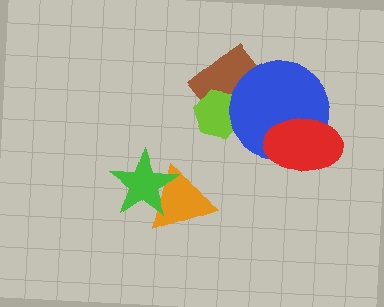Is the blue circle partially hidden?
Yes, it is partially covered by another shape.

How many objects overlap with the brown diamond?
2 objects overlap with the brown diamond.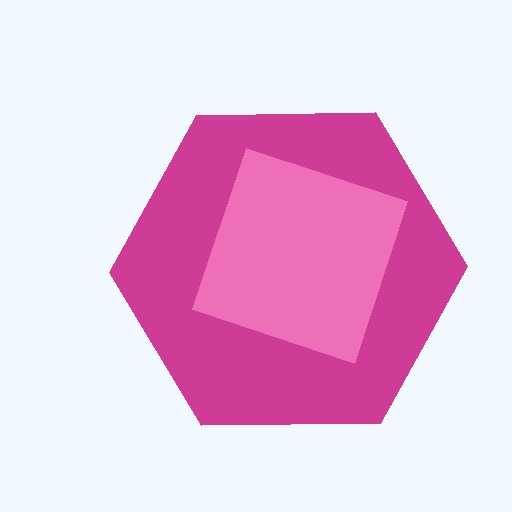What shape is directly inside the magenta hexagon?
The pink diamond.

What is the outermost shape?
The magenta hexagon.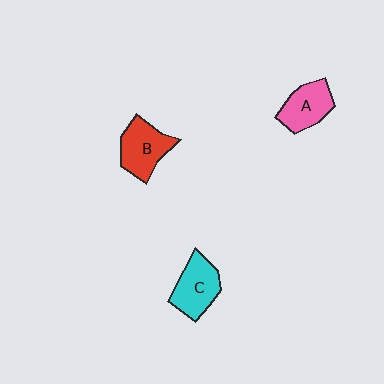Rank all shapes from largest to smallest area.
From largest to smallest: B (red), C (cyan), A (pink).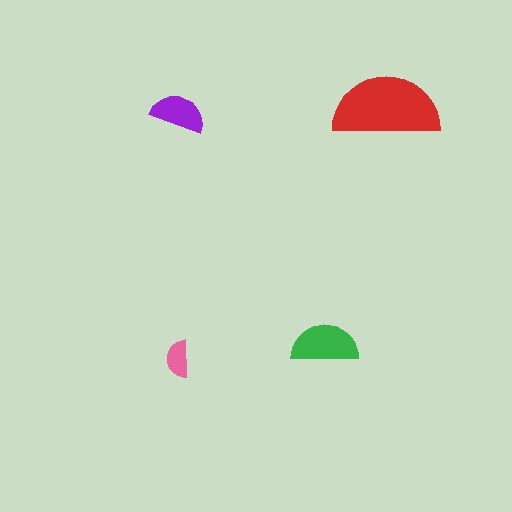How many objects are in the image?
There are 4 objects in the image.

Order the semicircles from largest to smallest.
the red one, the green one, the purple one, the pink one.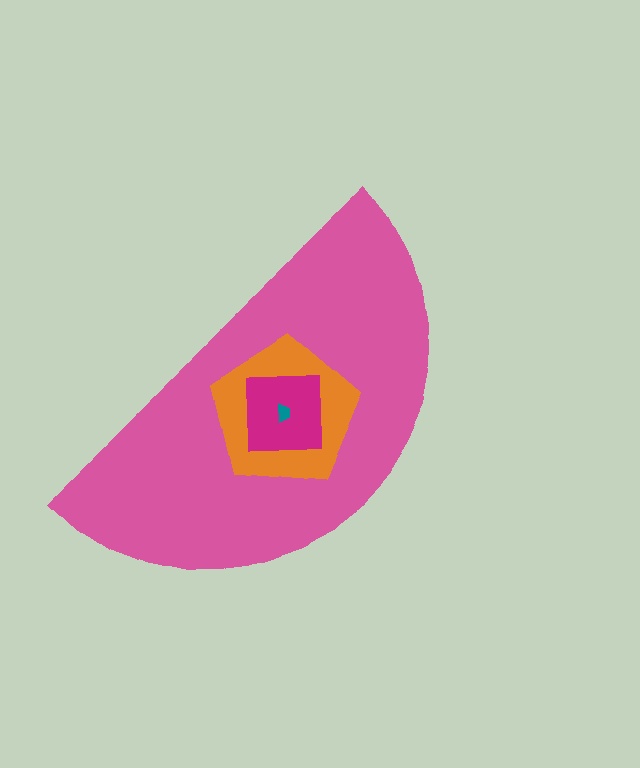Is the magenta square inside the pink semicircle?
Yes.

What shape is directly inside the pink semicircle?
The orange pentagon.